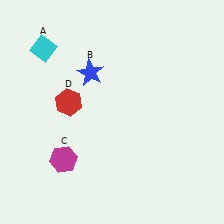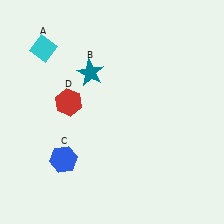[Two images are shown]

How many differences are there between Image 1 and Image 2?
There are 2 differences between the two images.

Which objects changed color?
B changed from blue to teal. C changed from magenta to blue.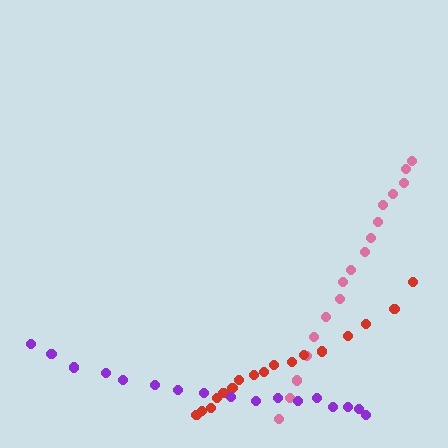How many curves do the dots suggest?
There are 3 distinct paths.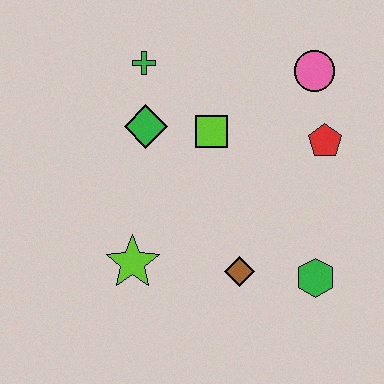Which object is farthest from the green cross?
The green hexagon is farthest from the green cross.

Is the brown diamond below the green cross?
Yes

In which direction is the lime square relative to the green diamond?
The lime square is to the right of the green diamond.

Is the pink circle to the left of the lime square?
No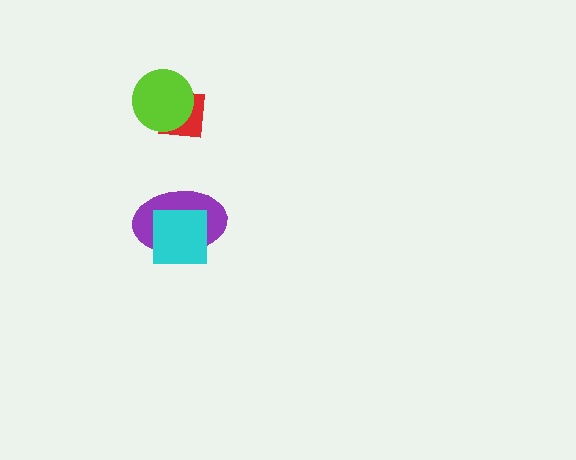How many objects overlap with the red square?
1 object overlaps with the red square.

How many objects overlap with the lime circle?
1 object overlaps with the lime circle.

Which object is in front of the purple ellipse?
The cyan square is in front of the purple ellipse.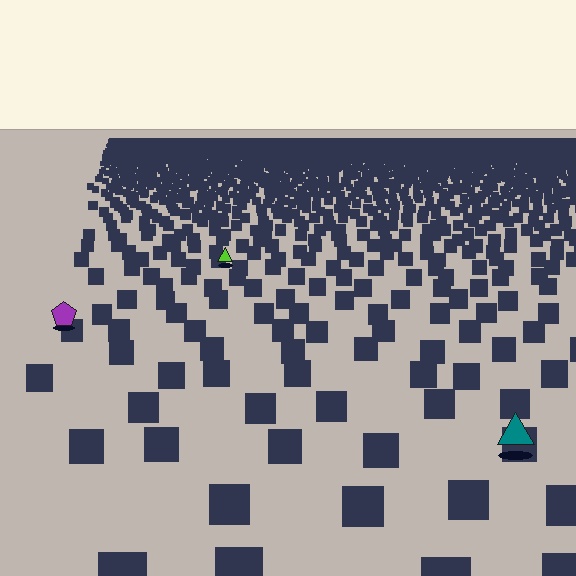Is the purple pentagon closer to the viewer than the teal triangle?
No. The teal triangle is closer — you can tell from the texture gradient: the ground texture is coarser near it.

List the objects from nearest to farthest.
From nearest to farthest: the teal triangle, the purple pentagon, the lime triangle.